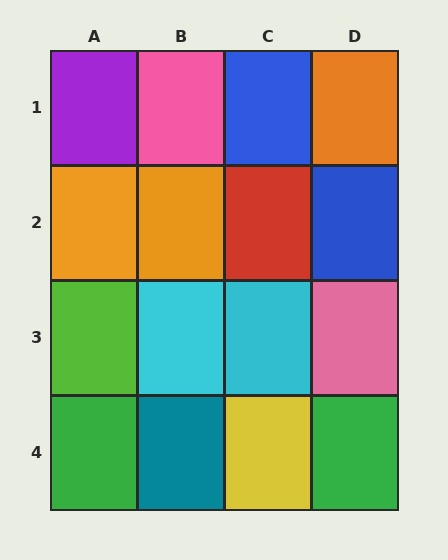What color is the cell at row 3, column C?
Cyan.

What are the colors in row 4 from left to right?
Green, teal, yellow, green.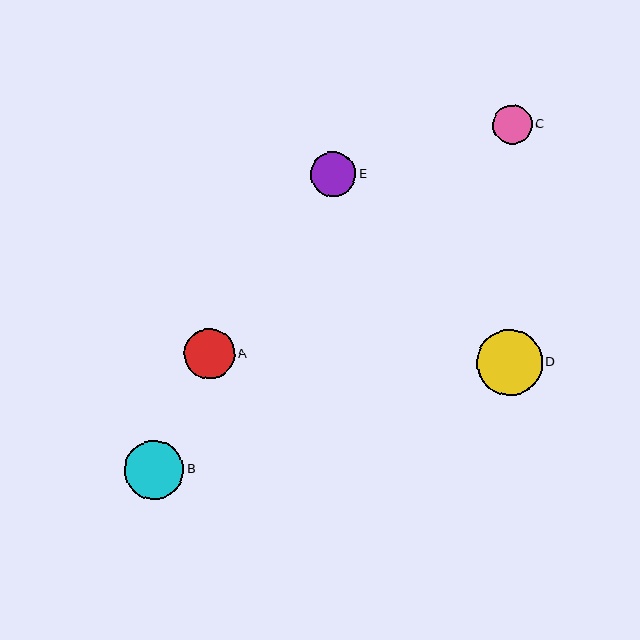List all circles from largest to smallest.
From largest to smallest: D, B, A, E, C.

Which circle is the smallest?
Circle C is the smallest with a size of approximately 40 pixels.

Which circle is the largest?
Circle D is the largest with a size of approximately 66 pixels.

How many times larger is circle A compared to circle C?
Circle A is approximately 1.3 times the size of circle C.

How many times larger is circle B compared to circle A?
Circle B is approximately 1.2 times the size of circle A.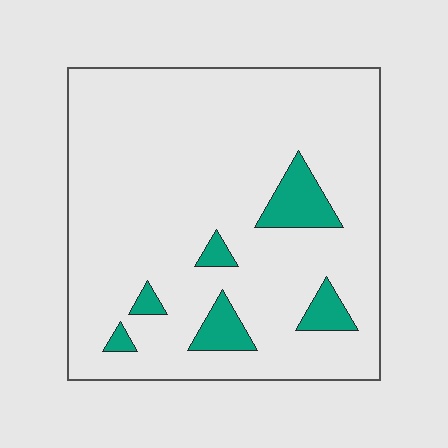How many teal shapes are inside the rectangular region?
6.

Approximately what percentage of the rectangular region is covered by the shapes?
Approximately 10%.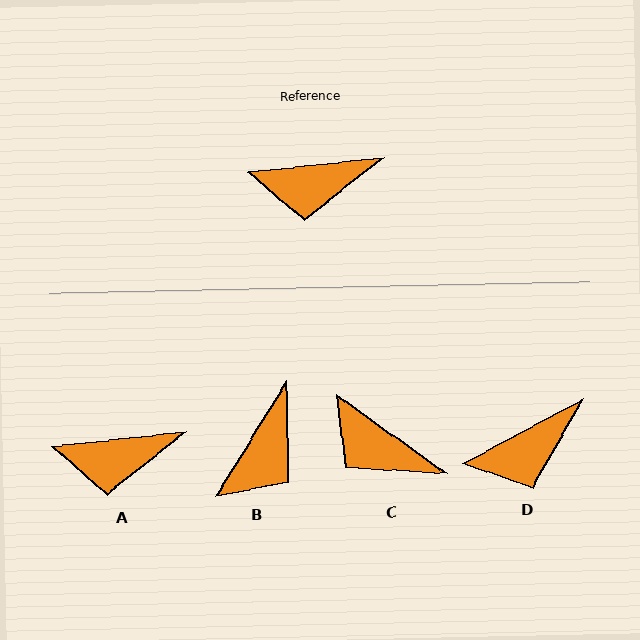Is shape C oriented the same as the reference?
No, it is off by about 42 degrees.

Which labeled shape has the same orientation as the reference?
A.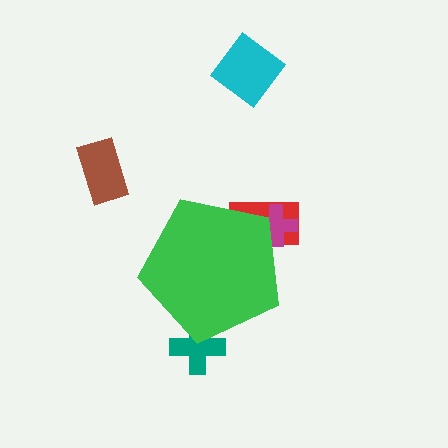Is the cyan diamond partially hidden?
No, the cyan diamond is fully visible.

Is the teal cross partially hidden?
Yes, the teal cross is partially hidden behind the green pentagon.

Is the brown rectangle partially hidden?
No, the brown rectangle is fully visible.